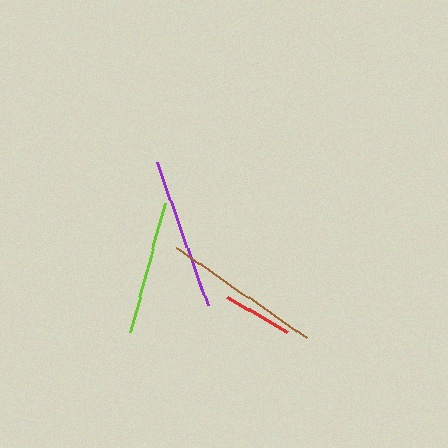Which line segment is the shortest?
The red line is the shortest at approximately 70 pixels.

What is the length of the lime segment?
The lime segment is approximately 132 pixels long.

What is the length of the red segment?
The red segment is approximately 70 pixels long.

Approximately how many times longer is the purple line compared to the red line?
The purple line is approximately 2.2 times the length of the red line.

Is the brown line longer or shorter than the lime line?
The brown line is longer than the lime line.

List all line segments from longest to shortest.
From longest to shortest: brown, purple, lime, red.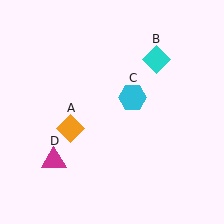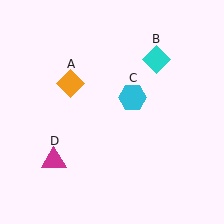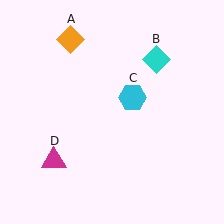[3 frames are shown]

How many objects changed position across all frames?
1 object changed position: orange diamond (object A).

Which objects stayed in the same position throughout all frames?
Cyan diamond (object B) and cyan hexagon (object C) and magenta triangle (object D) remained stationary.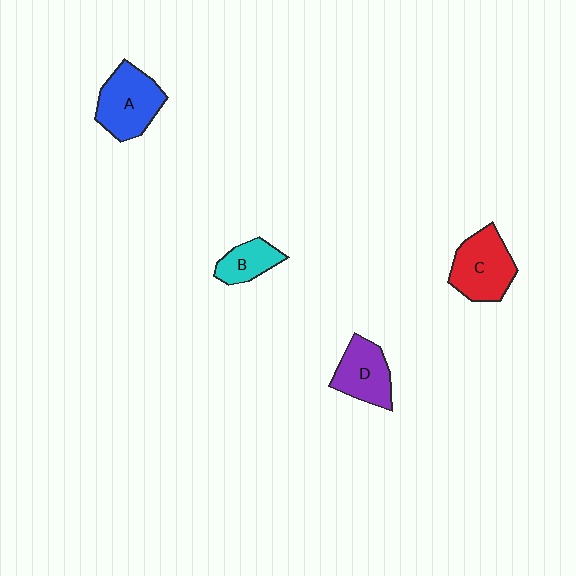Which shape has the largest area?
Shape A (blue).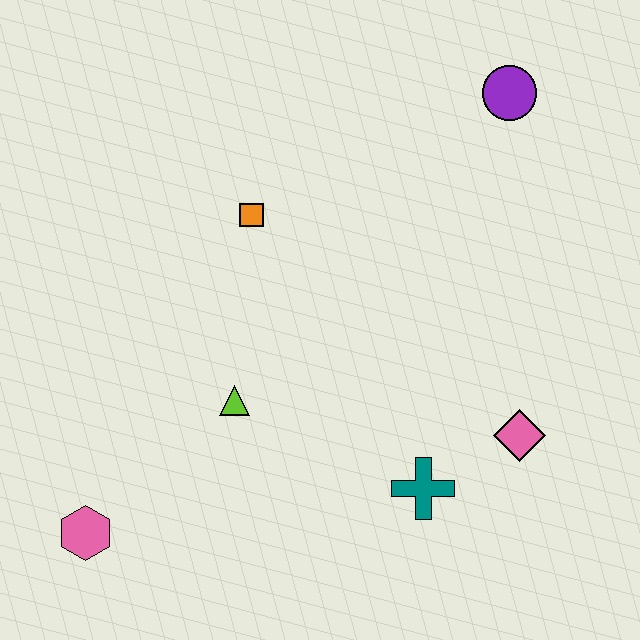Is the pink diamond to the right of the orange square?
Yes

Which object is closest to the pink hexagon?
The lime triangle is closest to the pink hexagon.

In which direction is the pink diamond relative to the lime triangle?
The pink diamond is to the right of the lime triangle.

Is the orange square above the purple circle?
No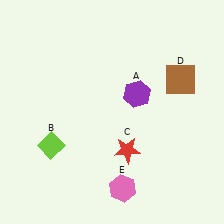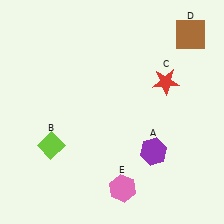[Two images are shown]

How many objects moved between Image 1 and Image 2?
3 objects moved between the two images.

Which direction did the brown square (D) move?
The brown square (D) moved up.